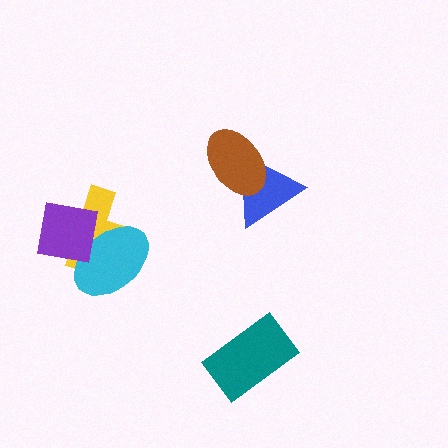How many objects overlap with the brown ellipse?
1 object overlaps with the brown ellipse.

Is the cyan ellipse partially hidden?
Yes, it is partially covered by another shape.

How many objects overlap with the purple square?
2 objects overlap with the purple square.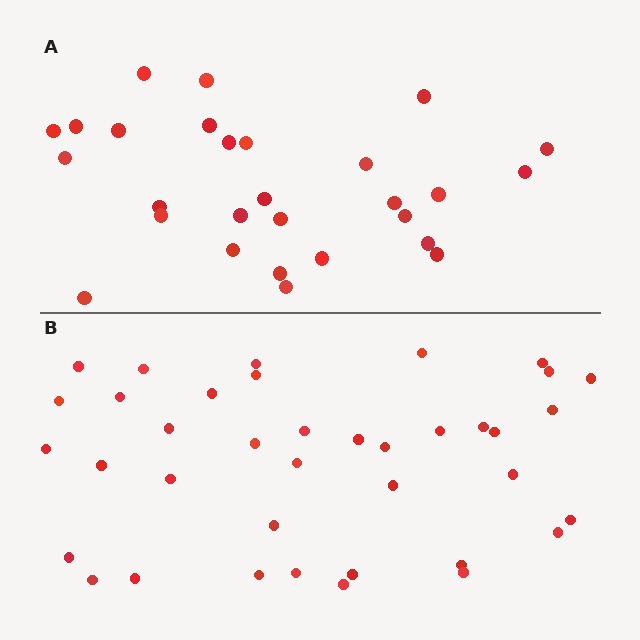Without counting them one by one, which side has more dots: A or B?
Region B (the bottom region) has more dots.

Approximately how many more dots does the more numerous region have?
Region B has roughly 10 or so more dots than region A.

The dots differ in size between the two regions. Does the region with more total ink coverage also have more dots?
No. Region A has more total ink coverage because its dots are larger, but region B actually contains more individual dots. Total area can be misleading — the number of items is what matters here.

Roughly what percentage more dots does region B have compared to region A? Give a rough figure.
About 35% more.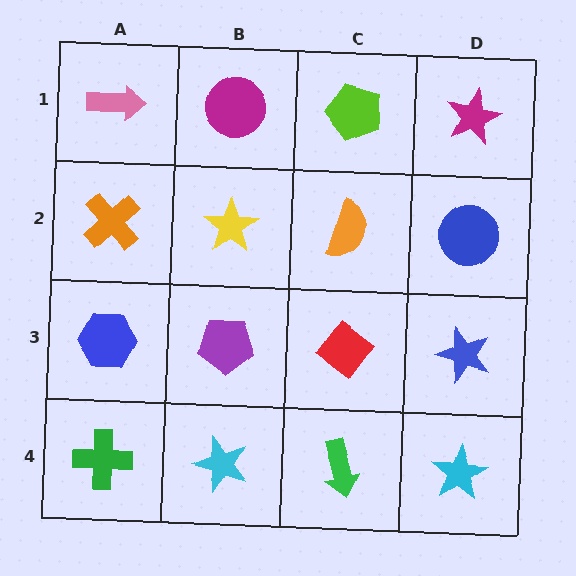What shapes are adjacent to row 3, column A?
An orange cross (row 2, column A), a green cross (row 4, column A), a purple pentagon (row 3, column B).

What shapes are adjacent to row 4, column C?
A red diamond (row 3, column C), a cyan star (row 4, column B), a cyan star (row 4, column D).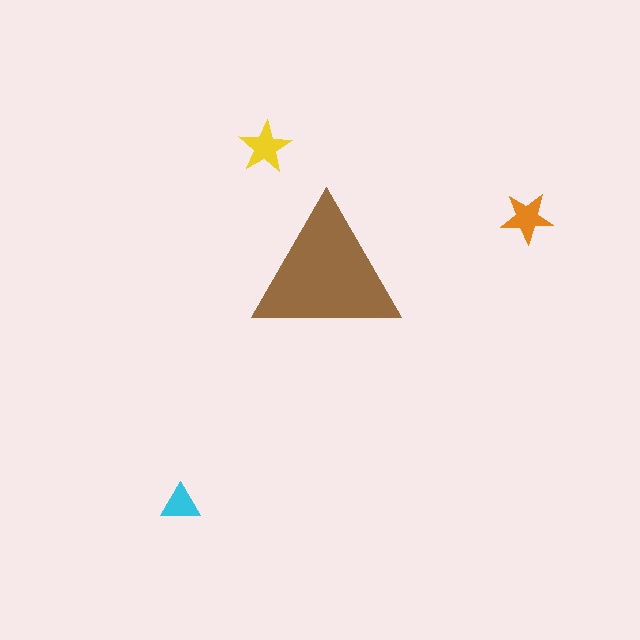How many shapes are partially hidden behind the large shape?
0 shapes are partially hidden.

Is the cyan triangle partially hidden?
No, the cyan triangle is fully visible.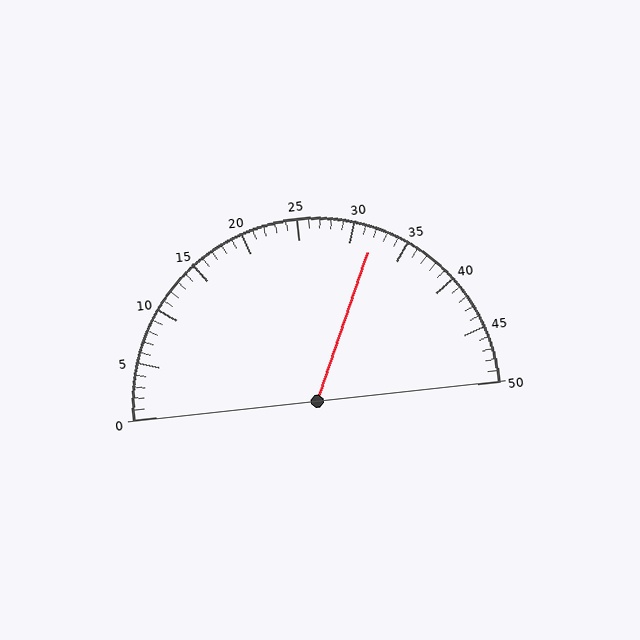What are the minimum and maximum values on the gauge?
The gauge ranges from 0 to 50.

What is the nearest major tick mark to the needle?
The nearest major tick mark is 30.